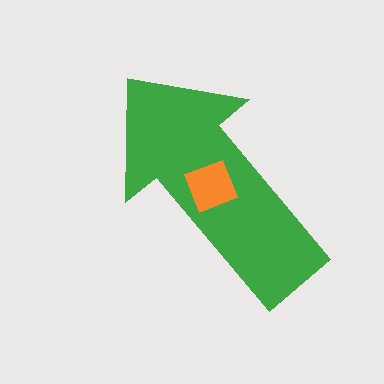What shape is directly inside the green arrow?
The orange square.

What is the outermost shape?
The green arrow.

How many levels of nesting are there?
2.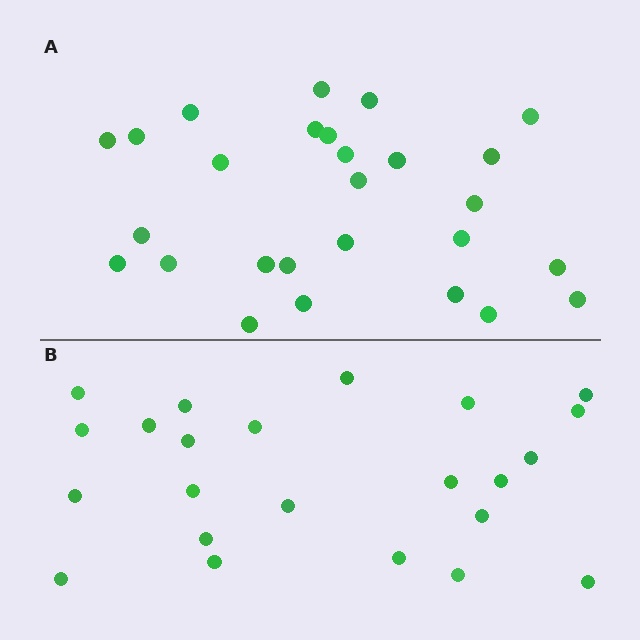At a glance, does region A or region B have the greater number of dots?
Region A (the top region) has more dots.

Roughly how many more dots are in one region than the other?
Region A has about 4 more dots than region B.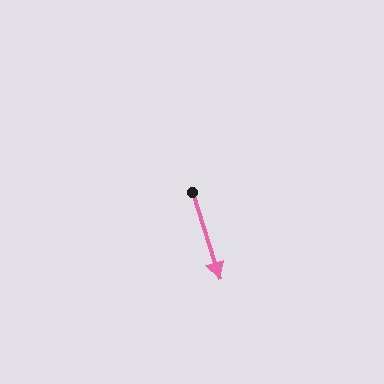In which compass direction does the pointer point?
South.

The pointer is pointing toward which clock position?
Roughly 5 o'clock.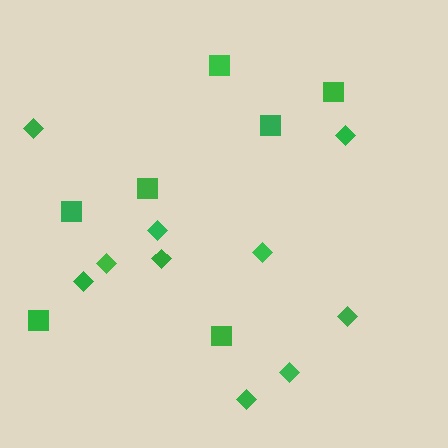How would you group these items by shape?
There are 2 groups: one group of diamonds (10) and one group of squares (7).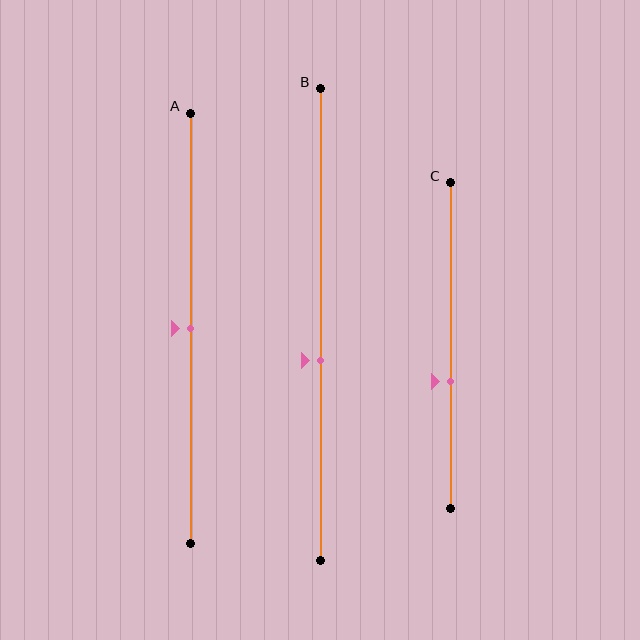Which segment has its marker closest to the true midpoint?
Segment A has its marker closest to the true midpoint.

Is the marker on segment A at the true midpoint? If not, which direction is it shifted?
Yes, the marker on segment A is at the true midpoint.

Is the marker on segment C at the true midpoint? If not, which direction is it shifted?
No, the marker on segment C is shifted downward by about 11% of the segment length.